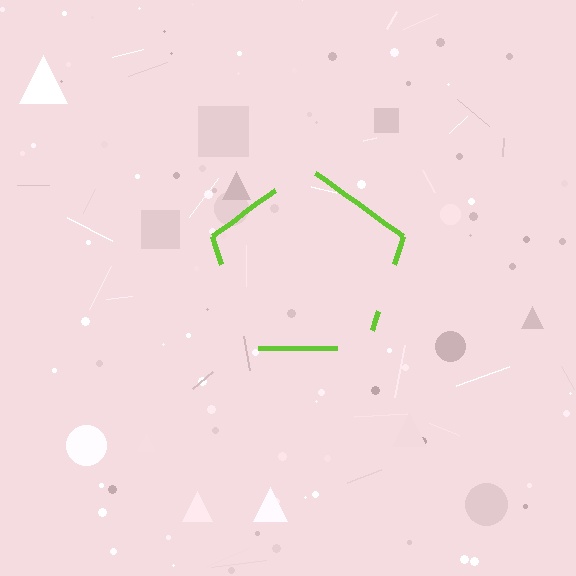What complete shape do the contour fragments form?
The contour fragments form a pentagon.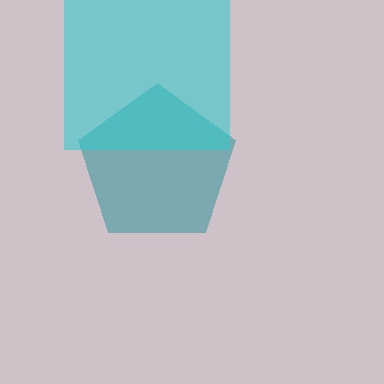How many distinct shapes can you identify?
There are 2 distinct shapes: a teal pentagon, a cyan square.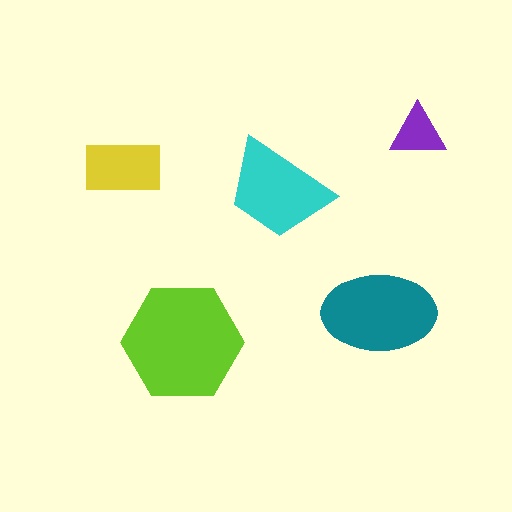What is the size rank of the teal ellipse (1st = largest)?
2nd.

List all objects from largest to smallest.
The lime hexagon, the teal ellipse, the cyan trapezoid, the yellow rectangle, the purple triangle.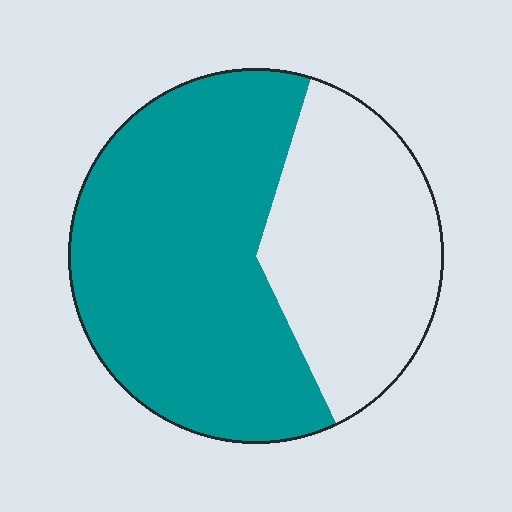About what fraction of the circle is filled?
About five eighths (5/8).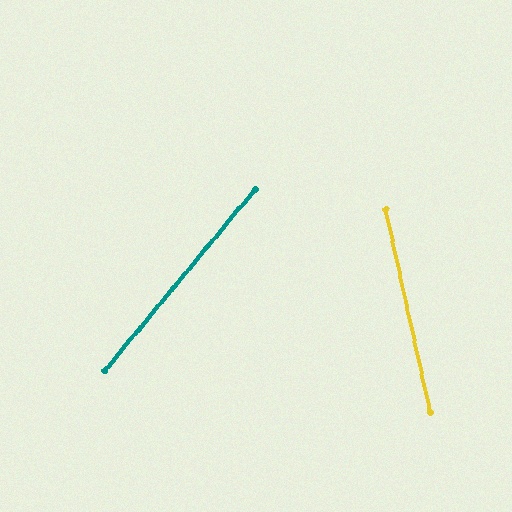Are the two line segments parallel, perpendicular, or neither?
Neither parallel nor perpendicular — they differ by about 52°.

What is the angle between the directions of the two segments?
Approximately 52 degrees.